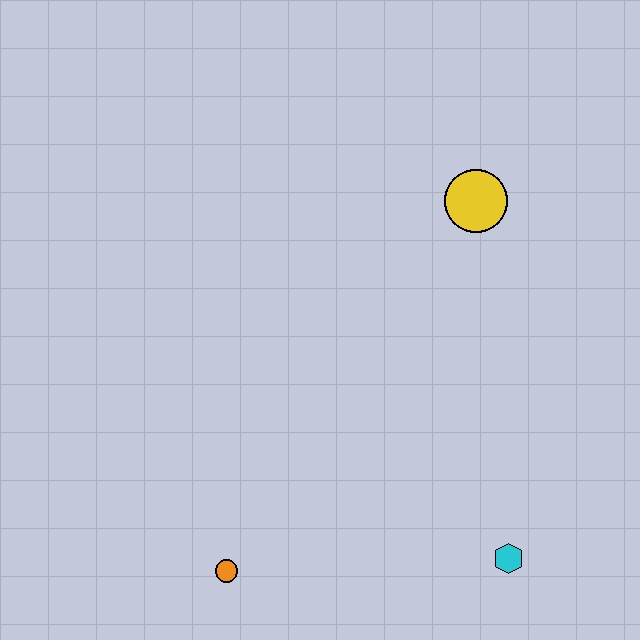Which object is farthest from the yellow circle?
The orange circle is farthest from the yellow circle.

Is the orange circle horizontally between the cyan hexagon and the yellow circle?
No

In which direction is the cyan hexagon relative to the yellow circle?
The cyan hexagon is below the yellow circle.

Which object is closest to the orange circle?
The cyan hexagon is closest to the orange circle.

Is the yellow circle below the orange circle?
No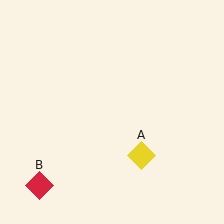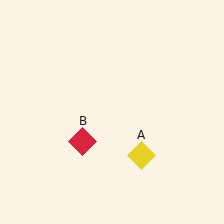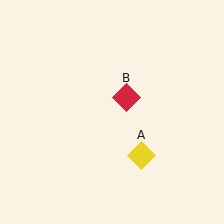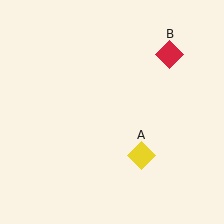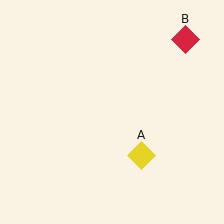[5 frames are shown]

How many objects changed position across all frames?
1 object changed position: red diamond (object B).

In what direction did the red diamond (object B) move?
The red diamond (object B) moved up and to the right.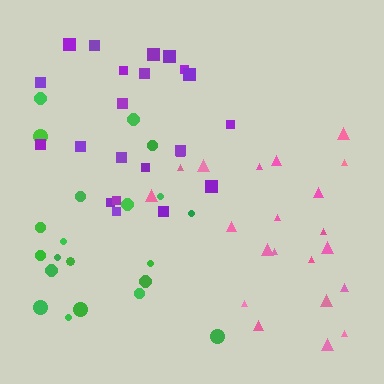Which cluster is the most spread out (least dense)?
Purple.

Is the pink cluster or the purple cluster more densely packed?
Pink.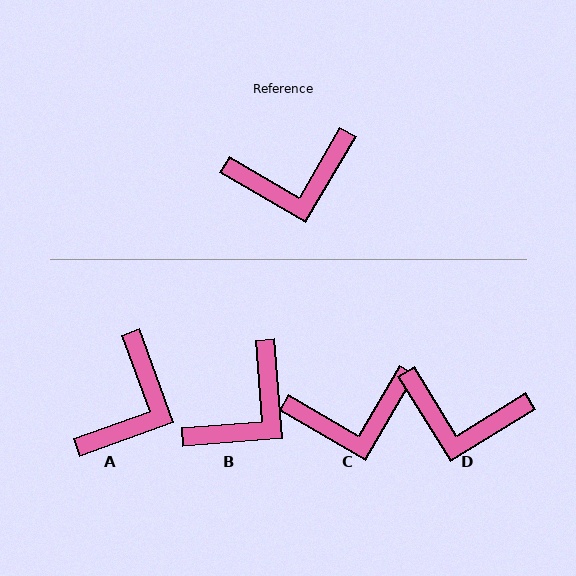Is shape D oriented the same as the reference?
No, it is off by about 28 degrees.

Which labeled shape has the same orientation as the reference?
C.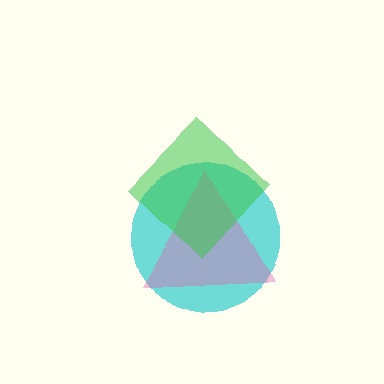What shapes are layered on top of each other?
The layered shapes are: a cyan circle, a pink triangle, a green diamond.